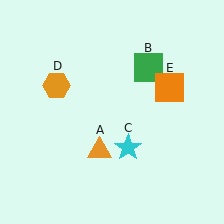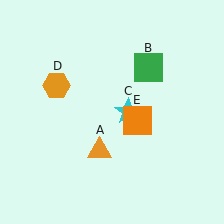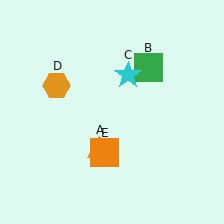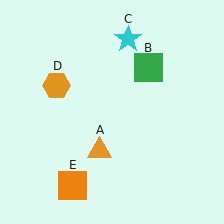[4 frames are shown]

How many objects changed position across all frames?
2 objects changed position: cyan star (object C), orange square (object E).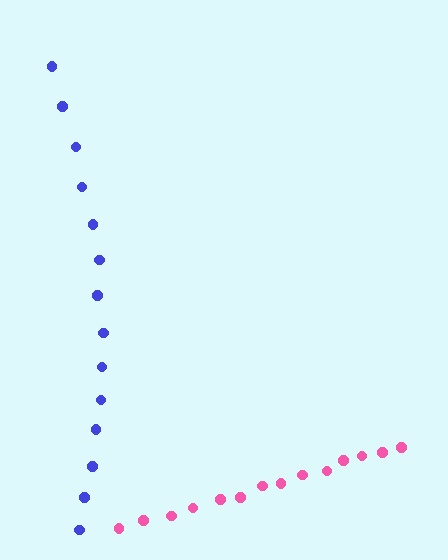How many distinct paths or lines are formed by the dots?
There are 2 distinct paths.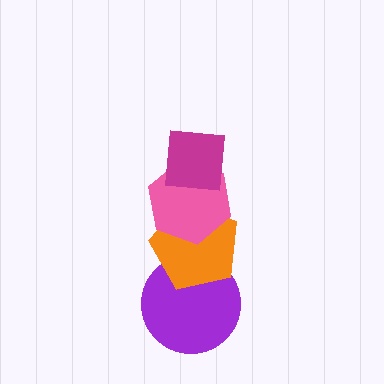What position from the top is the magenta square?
The magenta square is 1st from the top.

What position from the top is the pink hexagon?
The pink hexagon is 2nd from the top.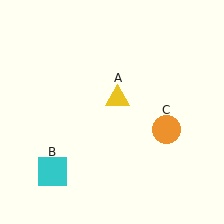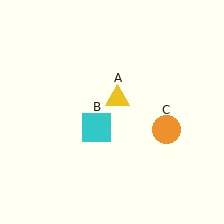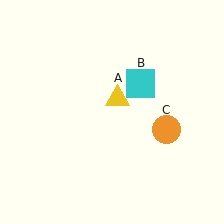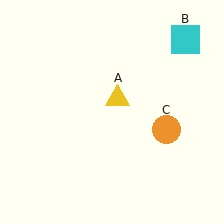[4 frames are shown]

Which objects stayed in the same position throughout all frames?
Yellow triangle (object A) and orange circle (object C) remained stationary.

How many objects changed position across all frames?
1 object changed position: cyan square (object B).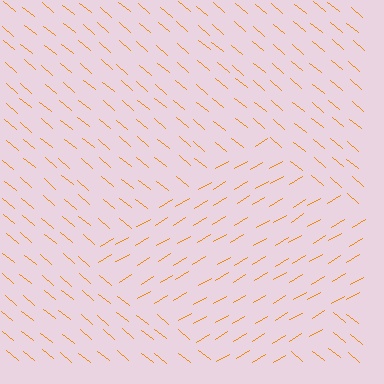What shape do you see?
I see a diamond.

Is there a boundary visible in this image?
Yes, there is a texture boundary formed by a change in line orientation.